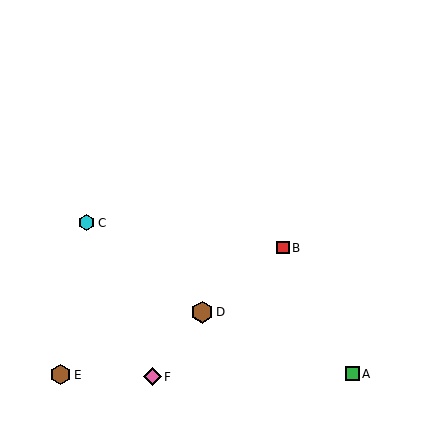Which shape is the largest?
The brown hexagon (labeled D) is the largest.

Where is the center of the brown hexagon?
The center of the brown hexagon is at (202, 312).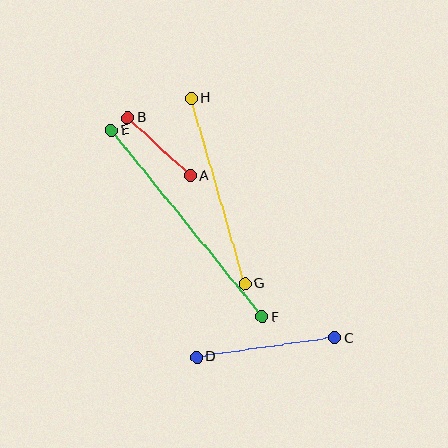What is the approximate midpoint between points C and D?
The midpoint is at approximately (266, 348) pixels.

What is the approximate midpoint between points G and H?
The midpoint is at approximately (218, 191) pixels.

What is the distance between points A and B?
The distance is approximately 84 pixels.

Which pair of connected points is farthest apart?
Points E and F are farthest apart.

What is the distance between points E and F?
The distance is approximately 240 pixels.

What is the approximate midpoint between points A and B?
The midpoint is at approximately (159, 147) pixels.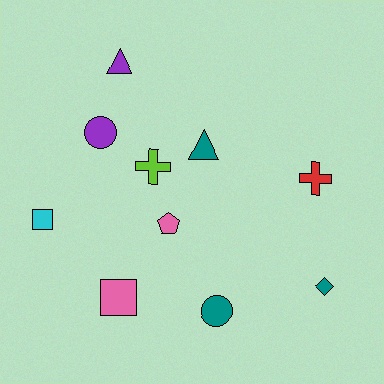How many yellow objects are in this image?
There are no yellow objects.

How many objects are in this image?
There are 10 objects.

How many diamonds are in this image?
There is 1 diamond.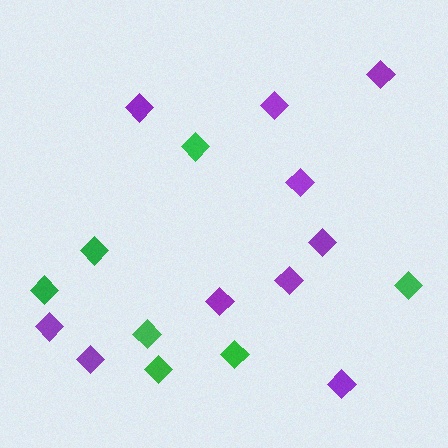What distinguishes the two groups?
There are 2 groups: one group of green diamonds (7) and one group of purple diamonds (10).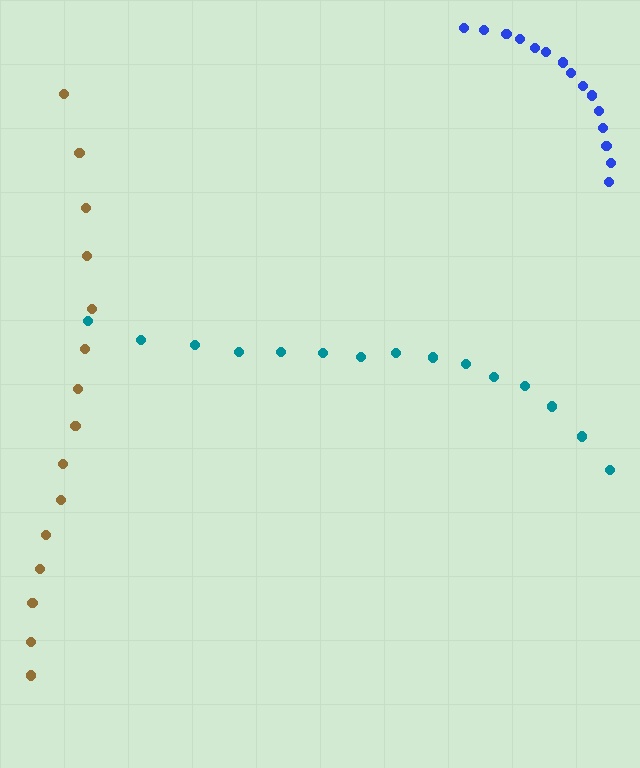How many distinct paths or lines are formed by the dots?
There are 3 distinct paths.